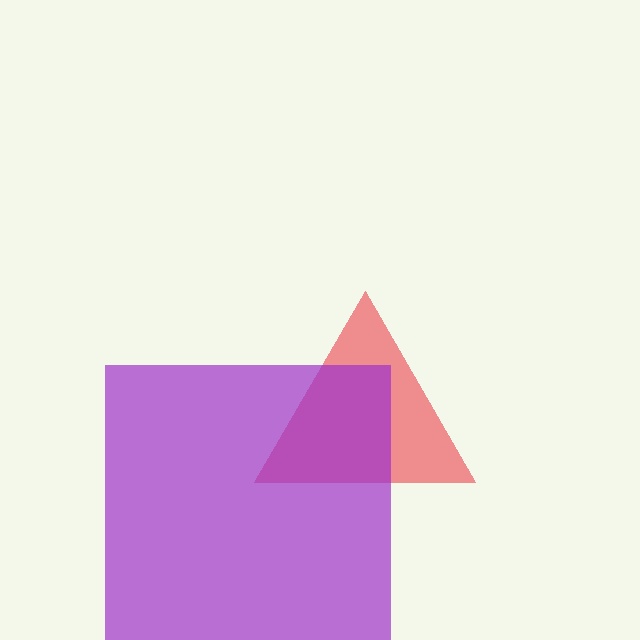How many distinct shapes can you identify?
There are 2 distinct shapes: a red triangle, a purple square.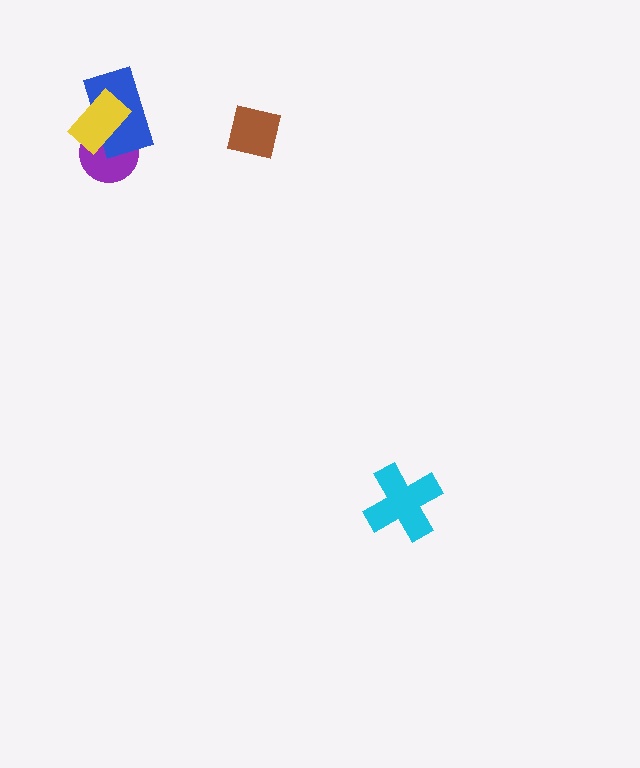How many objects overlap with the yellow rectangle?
2 objects overlap with the yellow rectangle.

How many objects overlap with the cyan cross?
0 objects overlap with the cyan cross.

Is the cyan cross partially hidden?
No, no other shape covers it.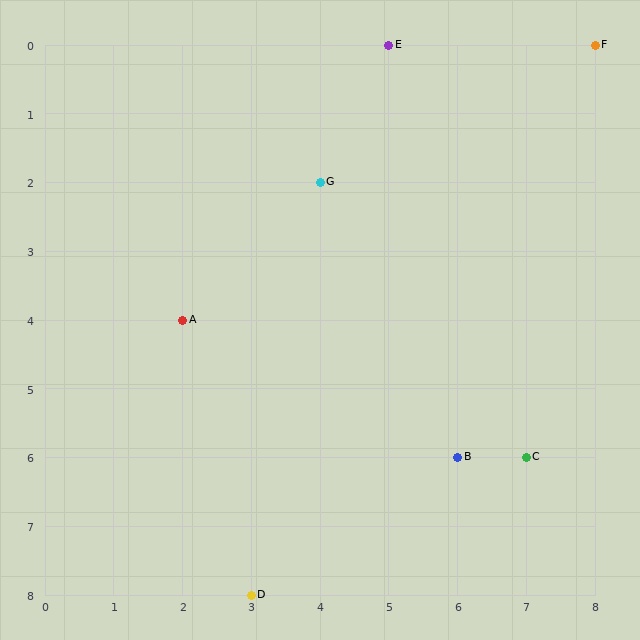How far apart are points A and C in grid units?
Points A and C are 5 columns and 2 rows apart (about 5.4 grid units diagonally).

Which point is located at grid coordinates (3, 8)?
Point D is at (3, 8).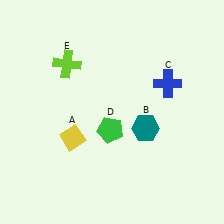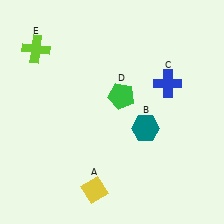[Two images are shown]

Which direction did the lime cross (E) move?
The lime cross (E) moved left.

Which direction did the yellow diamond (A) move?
The yellow diamond (A) moved down.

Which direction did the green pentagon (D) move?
The green pentagon (D) moved up.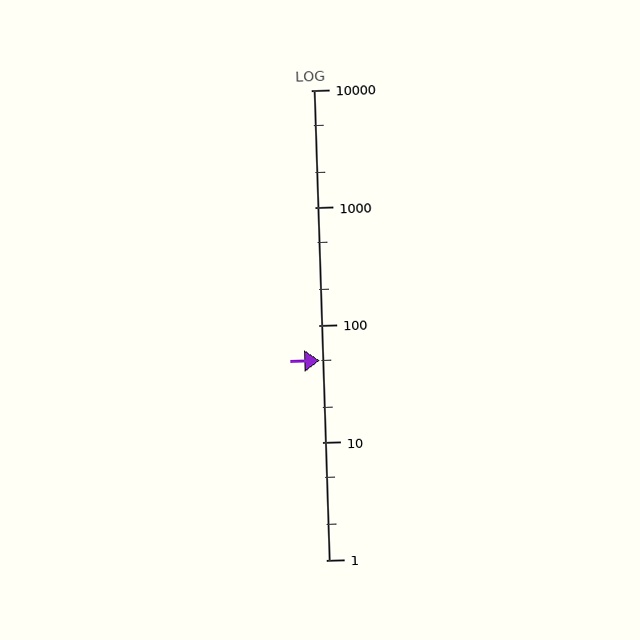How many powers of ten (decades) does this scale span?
The scale spans 4 decades, from 1 to 10000.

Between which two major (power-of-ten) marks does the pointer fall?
The pointer is between 10 and 100.